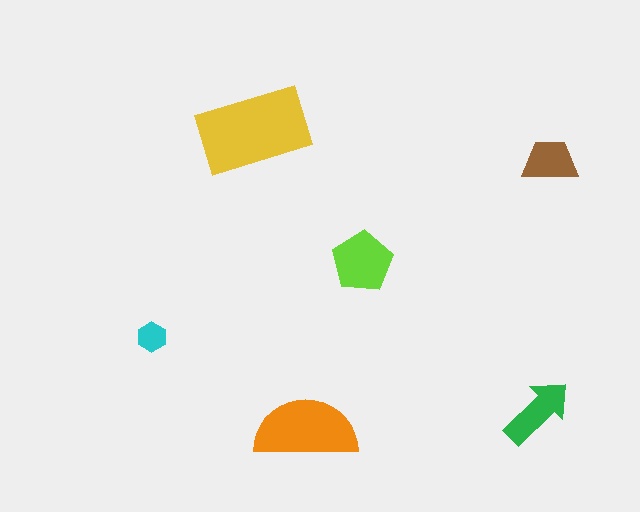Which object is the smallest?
The cyan hexagon.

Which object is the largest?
The yellow rectangle.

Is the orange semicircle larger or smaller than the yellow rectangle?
Smaller.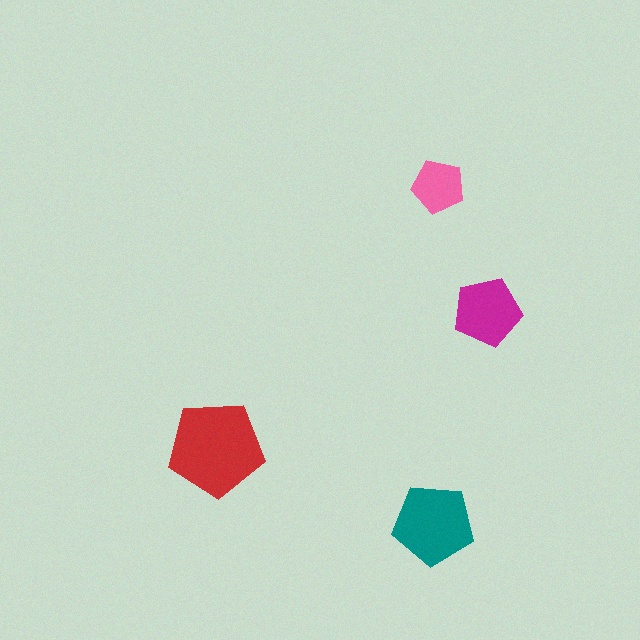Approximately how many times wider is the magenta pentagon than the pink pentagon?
About 1.5 times wider.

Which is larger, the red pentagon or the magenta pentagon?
The red one.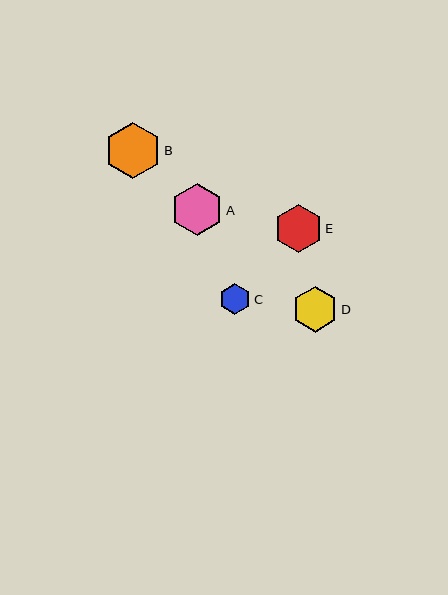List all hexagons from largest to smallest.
From largest to smallest: B, A, E, D, C.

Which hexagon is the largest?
Hexagon B is the largest with a size of approximately 56 pixels.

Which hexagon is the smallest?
Hexagon C is the smallest with a size of approximately 31 pixels.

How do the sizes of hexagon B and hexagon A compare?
Hexagon B and hexagon A are approximately the same size.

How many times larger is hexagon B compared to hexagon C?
Hexagon B is approximately 1.8 times the size of hexagon C.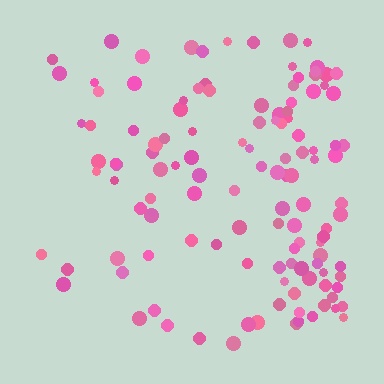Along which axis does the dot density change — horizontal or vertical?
Horizontal.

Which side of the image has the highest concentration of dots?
The right.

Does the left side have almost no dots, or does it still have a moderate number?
Still a moderate number, just noticeably fewer than the right.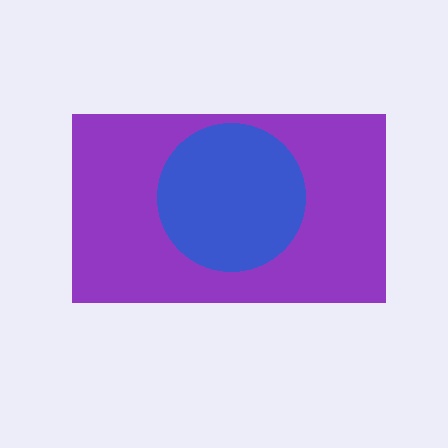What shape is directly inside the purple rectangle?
The blue circle.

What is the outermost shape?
The purple rectangle.